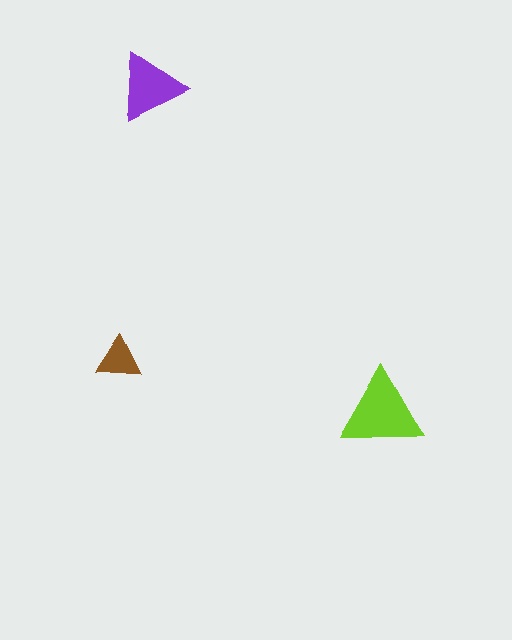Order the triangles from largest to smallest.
the lime one, the purple one, the brown one.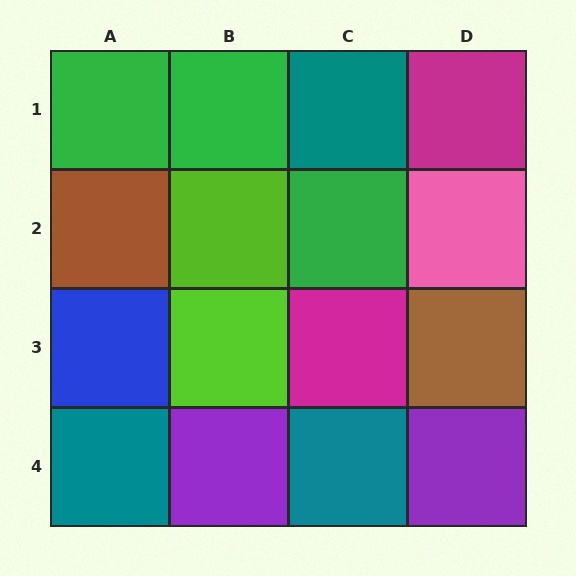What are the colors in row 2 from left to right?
Brown, lime, green, pink.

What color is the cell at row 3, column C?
Magenta.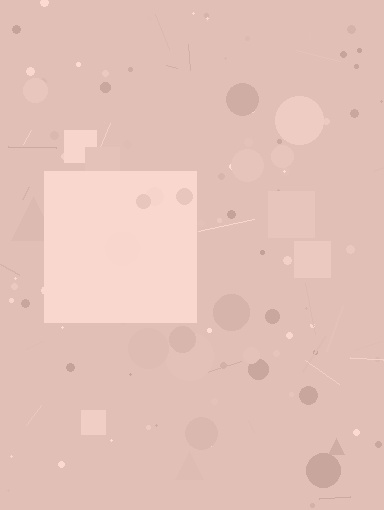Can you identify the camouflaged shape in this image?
The camouflaged shape is a square.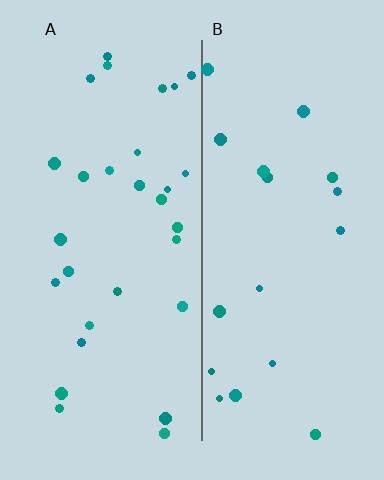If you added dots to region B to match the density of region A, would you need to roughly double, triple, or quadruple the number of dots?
Approximately double.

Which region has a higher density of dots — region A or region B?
A (the left).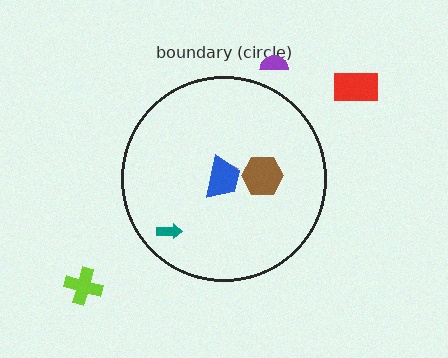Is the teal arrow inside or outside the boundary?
Inside.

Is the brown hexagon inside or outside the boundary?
Inside.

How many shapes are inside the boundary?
4 inside, 3 outside.